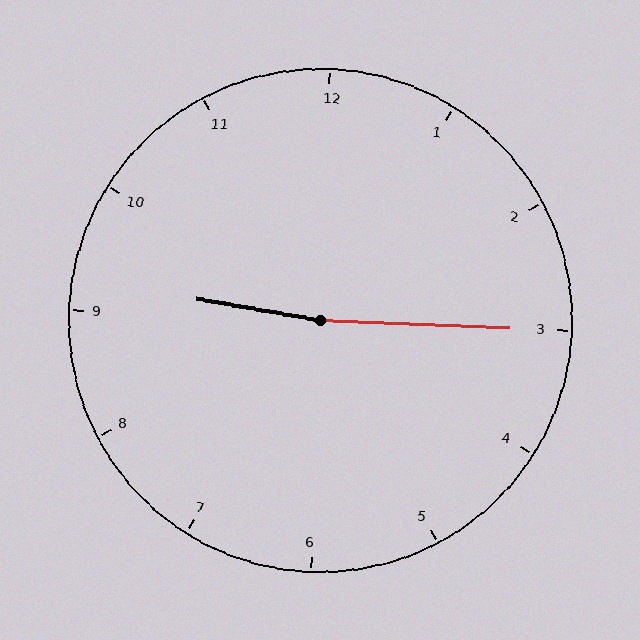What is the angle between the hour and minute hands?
Approximately 172 degrees.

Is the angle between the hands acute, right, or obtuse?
It is obtuse.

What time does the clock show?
9:15.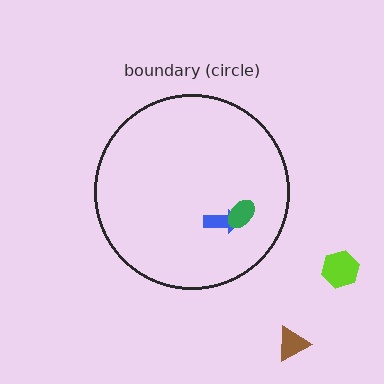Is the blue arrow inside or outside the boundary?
Inside.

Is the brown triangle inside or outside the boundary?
Outside.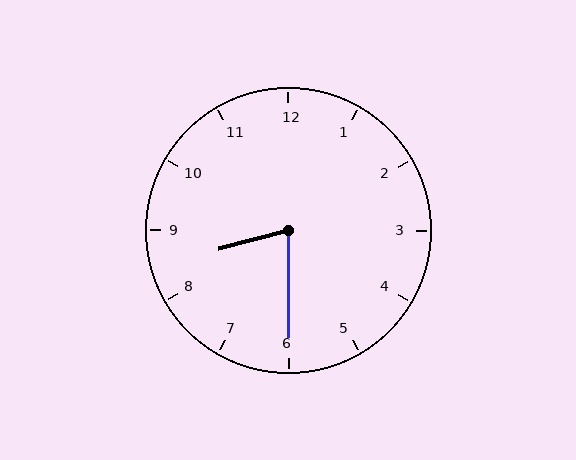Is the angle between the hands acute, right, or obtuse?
It is acute.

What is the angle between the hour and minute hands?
Approximately 75 degrees.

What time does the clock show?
8:30.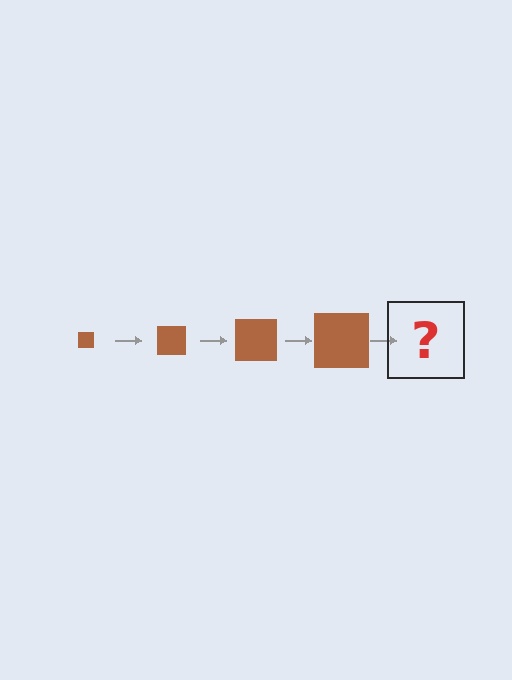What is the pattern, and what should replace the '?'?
The pattern is that the square gets progressively larger each step. The '?' should be a brown square, larger than the previous one.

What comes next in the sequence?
The next element should be a brown square, larger than the previous one.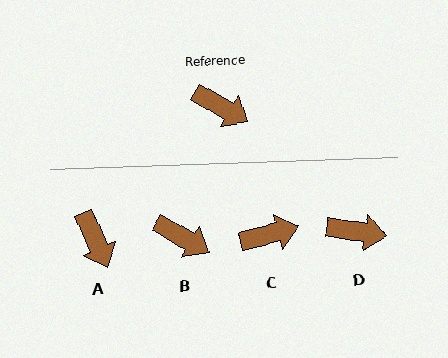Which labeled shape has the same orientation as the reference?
B.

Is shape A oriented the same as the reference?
No, it is off by about 37 degrees.